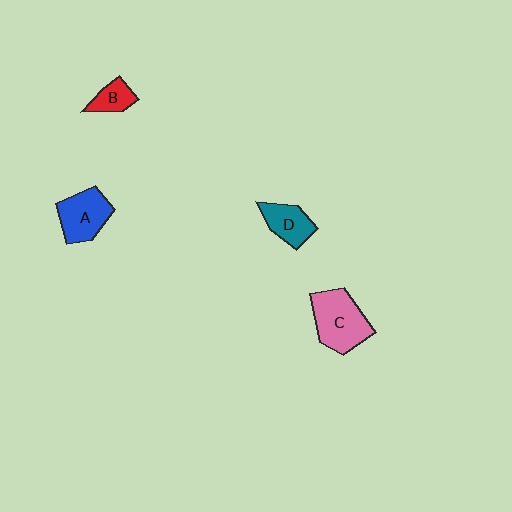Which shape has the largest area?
Shape C (pink).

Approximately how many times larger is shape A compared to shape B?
Approximately 1.9 times.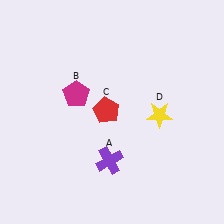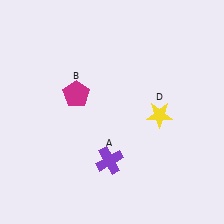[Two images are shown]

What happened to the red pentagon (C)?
The red pentagon (C) was removed in Image 2. It was in the top-left area of Image 1.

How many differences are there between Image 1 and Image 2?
There is 1 difference between the two images.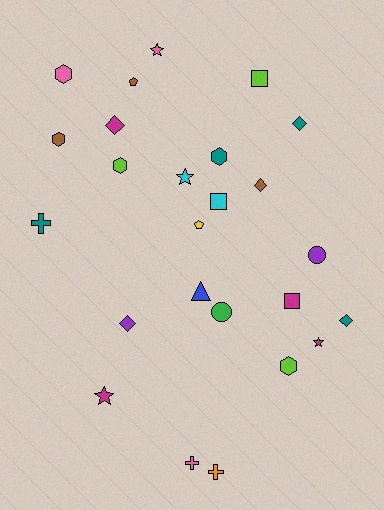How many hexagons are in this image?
There are 5 hexagons.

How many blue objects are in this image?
There is 1 blue object.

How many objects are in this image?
There are 25 objects.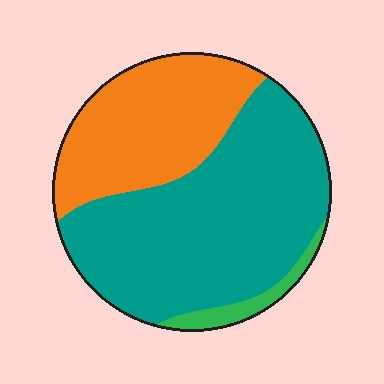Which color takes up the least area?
Green, at roughly 5%.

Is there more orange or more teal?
Teal.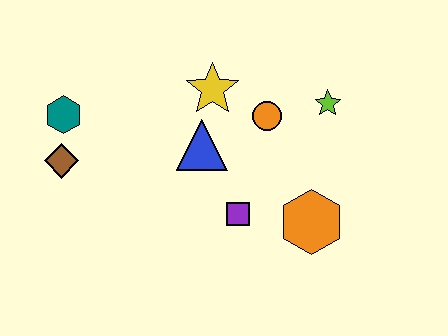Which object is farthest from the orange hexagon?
The teal hexagon is farthest from the orange hexagon.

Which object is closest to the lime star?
The orange circle is closest to the lime star.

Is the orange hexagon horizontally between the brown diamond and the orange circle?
No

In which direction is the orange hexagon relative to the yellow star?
The orange hexagon is below the yellow star.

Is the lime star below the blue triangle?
No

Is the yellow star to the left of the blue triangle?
No